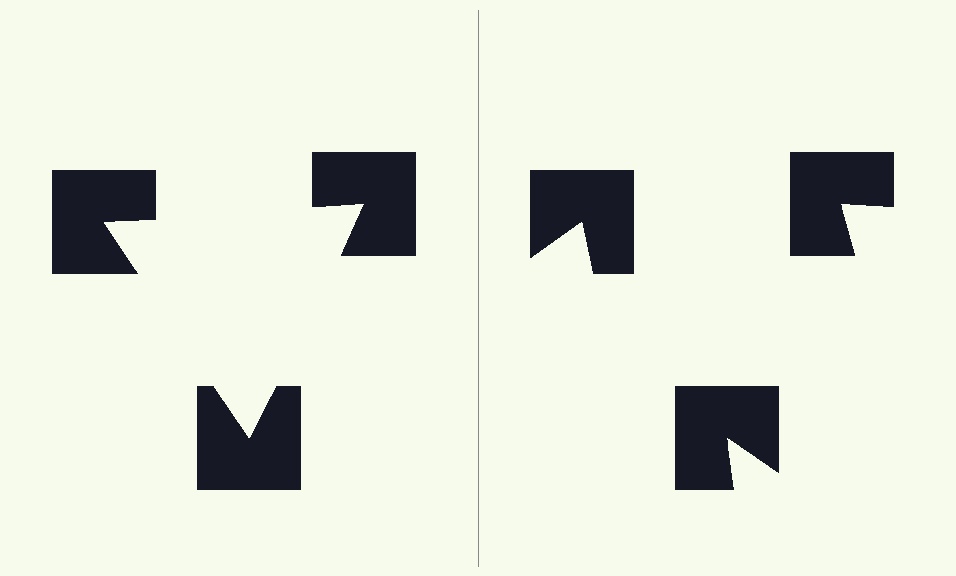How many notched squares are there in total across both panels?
6 — 3 on each side.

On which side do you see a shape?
An illusory triangle appears on the left side. On the right side the wedge cuts are rotated, so no coherent shape forms.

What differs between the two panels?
The notched squares are positioned identically on both sides; only the wedge orientations differ. On the left they align to a triangle; on the right they are misaligned.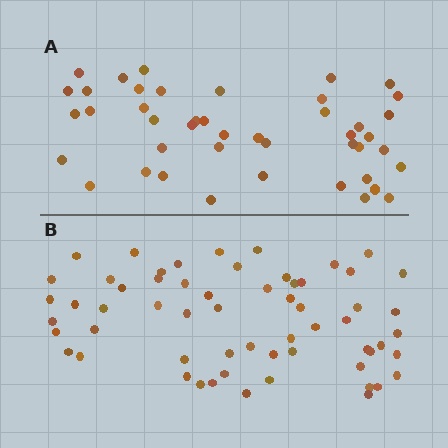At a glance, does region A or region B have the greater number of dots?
Region B (the bottom region) has more dots.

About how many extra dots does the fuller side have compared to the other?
Region B has approximately 15 more dots than region A.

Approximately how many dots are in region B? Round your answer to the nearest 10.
About 60 dots.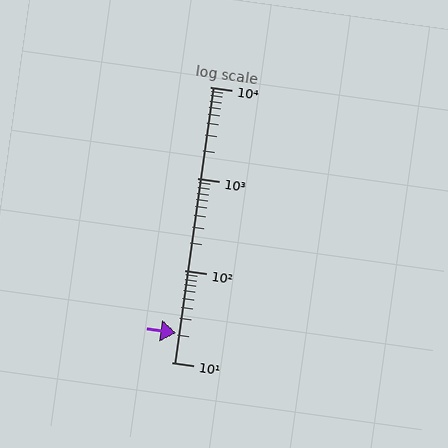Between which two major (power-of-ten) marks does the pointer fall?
The pointer is between 10 and 100.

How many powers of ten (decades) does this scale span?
The scale spans 3 decades, from 10 to 10000.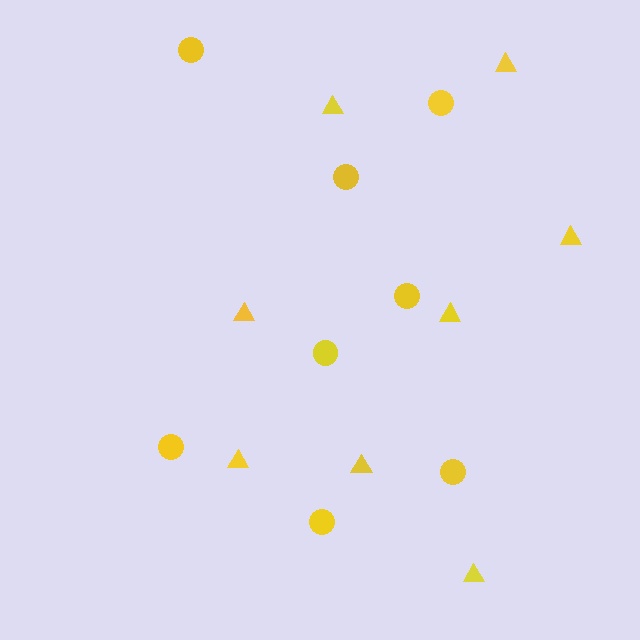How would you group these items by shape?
There are 2 groups: one group of circles (8) and one group of triangles (8).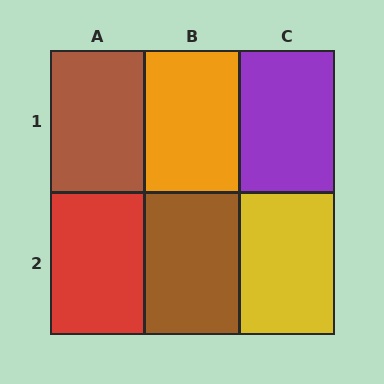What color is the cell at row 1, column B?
Orange.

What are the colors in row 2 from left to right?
Red, brown, yellow.